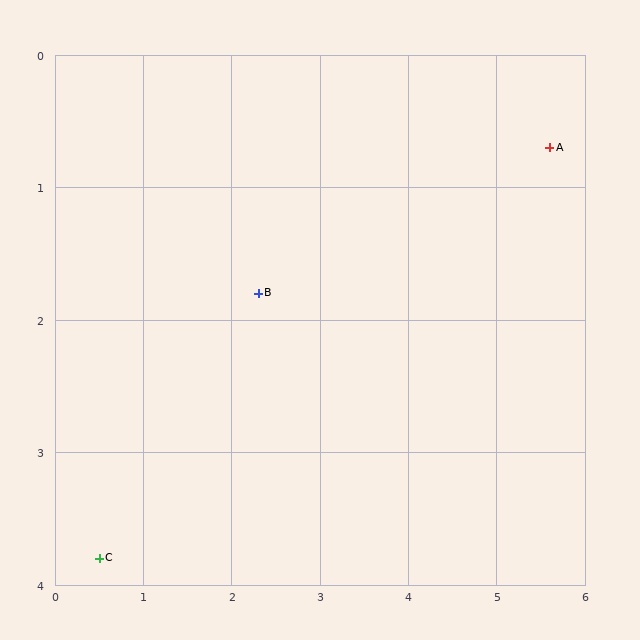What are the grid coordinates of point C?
Point C is at approximately (0.5, 3.8).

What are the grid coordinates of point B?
Point B is at approximately (2.3, 1.8).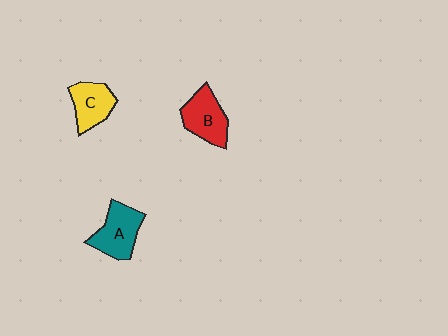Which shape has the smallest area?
Shape C (yellow).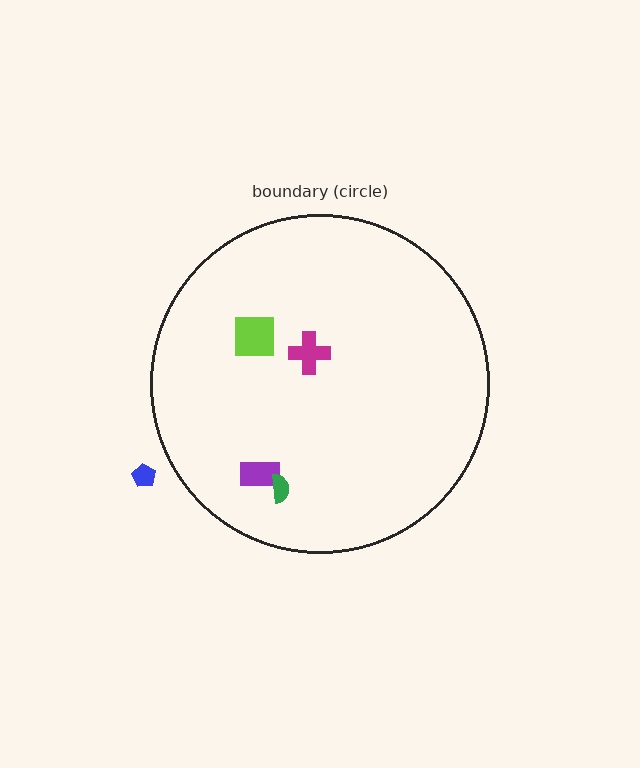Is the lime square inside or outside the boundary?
Inside.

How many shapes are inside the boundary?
4 inside, 1 outside.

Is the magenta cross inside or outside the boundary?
Inside.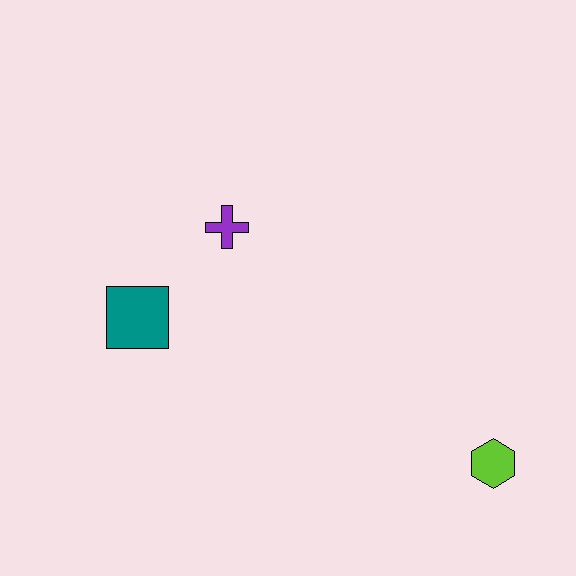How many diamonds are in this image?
There are no diamonds.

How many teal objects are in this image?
There is 1 teal object.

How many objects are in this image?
There are 3 objects.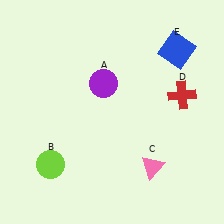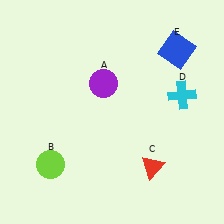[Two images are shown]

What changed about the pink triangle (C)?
In Image 1, C is pink. In Image 2, it changed to red.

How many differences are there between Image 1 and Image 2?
There are 2 differences between the two images.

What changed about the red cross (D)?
In Image 1, D is red. In Image 2, it changed to cyan.